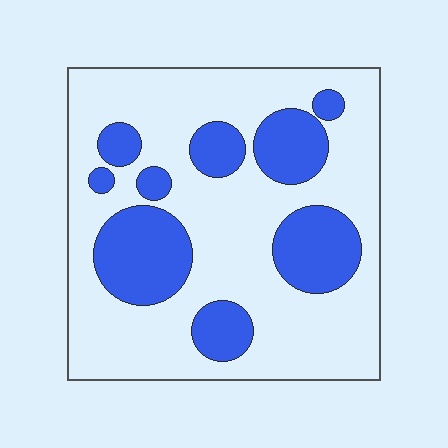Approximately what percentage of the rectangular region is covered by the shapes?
Approximately 30%.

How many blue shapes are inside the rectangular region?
9.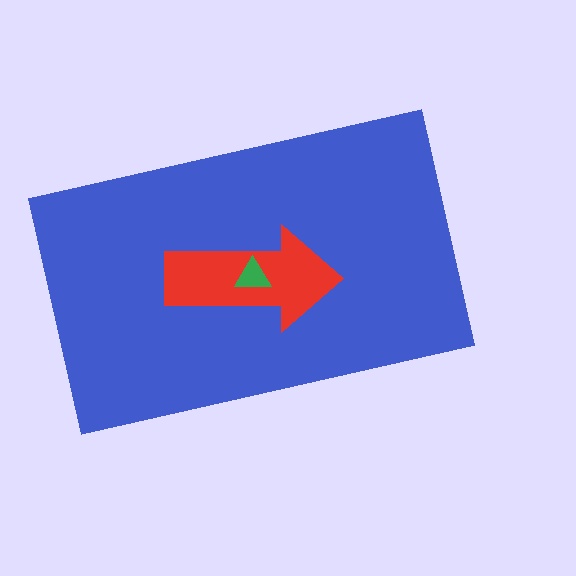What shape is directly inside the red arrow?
The green triangle.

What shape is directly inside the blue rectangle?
The red arrow.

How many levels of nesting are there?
3.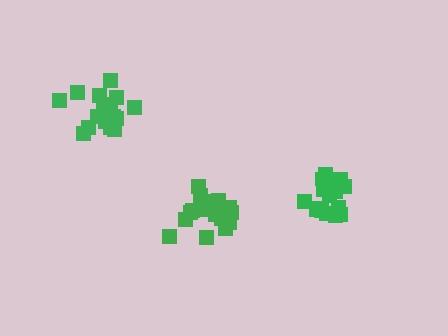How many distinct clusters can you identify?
There are 3 distinct clusters.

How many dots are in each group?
Group 1: 18 dots, Group 2: 17 dots, Group 3: 20 dots (55 total).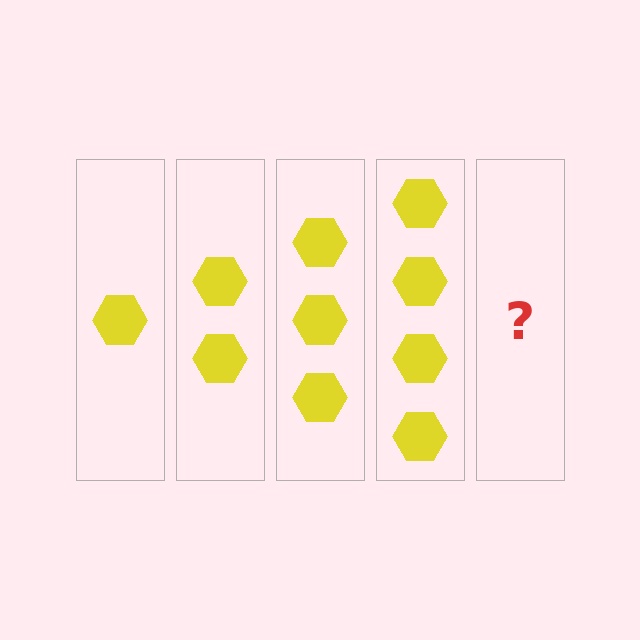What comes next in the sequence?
The next element should be 5 hexagons.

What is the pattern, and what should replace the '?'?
The pattern is that each step adds one more hexagon. The '?' should be 5 hexagons.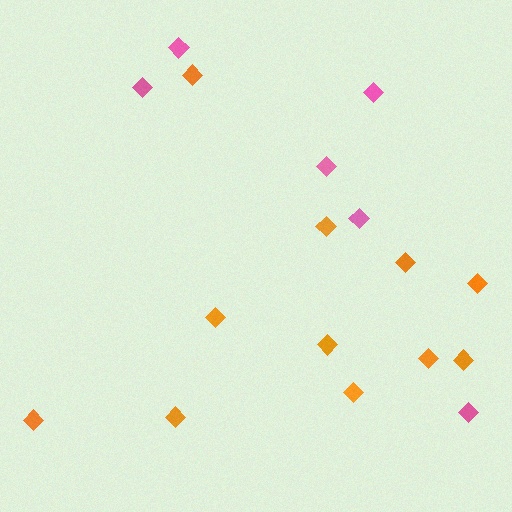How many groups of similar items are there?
There are 2 groups: one group of orange diamonds (11) and one group of pink diamonds (6).